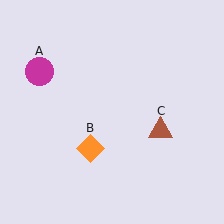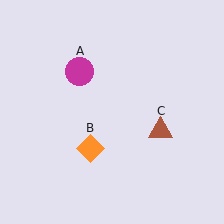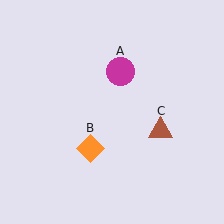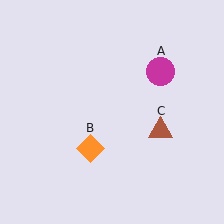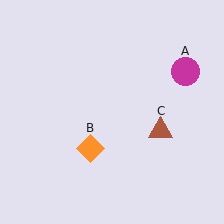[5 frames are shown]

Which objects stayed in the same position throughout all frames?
Orange diamond (object B) and brown triangle (object C) remained stationary.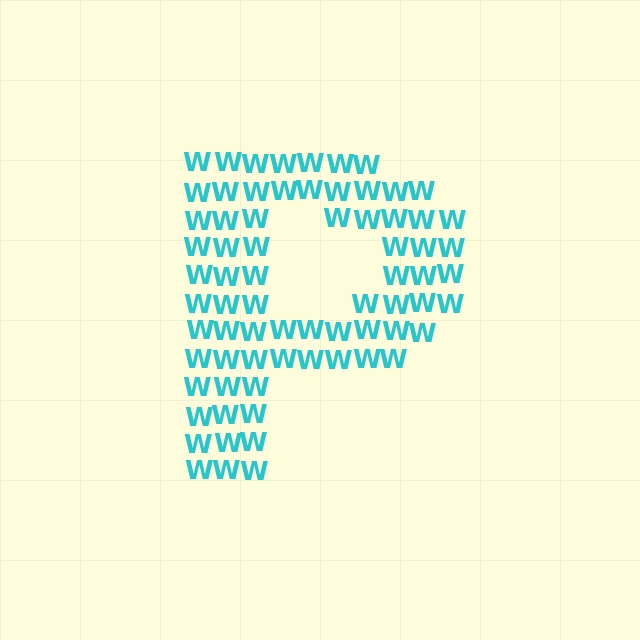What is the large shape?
The large shape is the letter P.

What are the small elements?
The small elements are letter W's.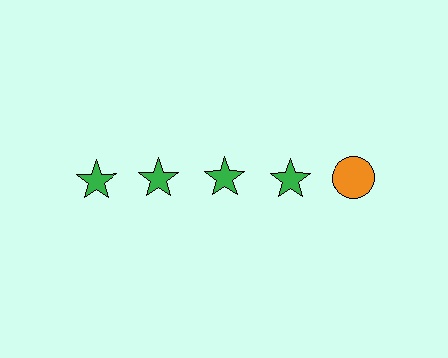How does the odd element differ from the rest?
It differs in both color (orange instead of green) and shape (circle instead of star).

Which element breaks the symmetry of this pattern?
The orange circle in the top row, rightmost column breaks the symmetry. All other shapes are green stars.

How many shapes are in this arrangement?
There are 5 shapes arranged in a grid pattern.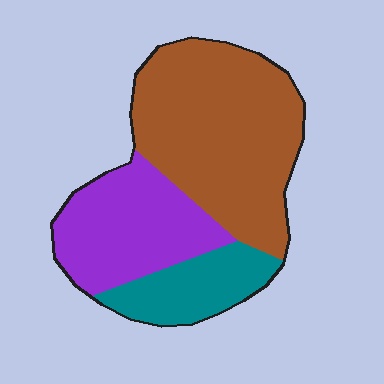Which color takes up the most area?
Brown, at roughly 50%.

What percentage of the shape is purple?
Purple takes up about one third (1/3) of the shape.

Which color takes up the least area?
Teal, at roughly 20%.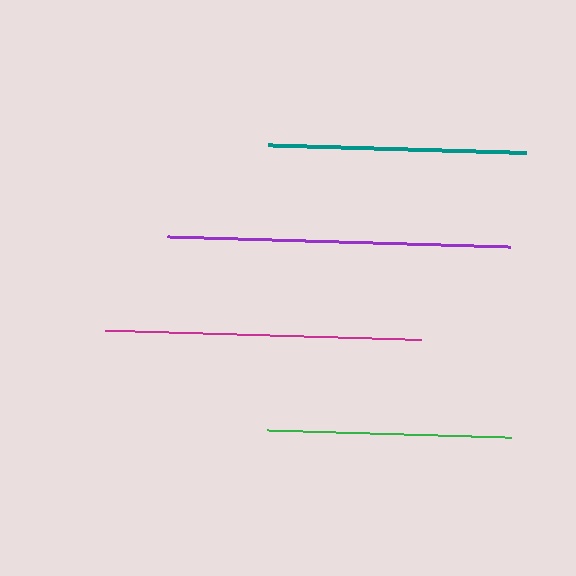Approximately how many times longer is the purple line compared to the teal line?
The purple line is approximately 1.3 times the length of the teal line.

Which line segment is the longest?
The purple line is the longest at approximately 342 pixels.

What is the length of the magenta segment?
The magenta segment is approximately 316 pixels long.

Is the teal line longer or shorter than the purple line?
The purple line is longer than the teal line.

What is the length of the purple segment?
The purple segment is approximately 342 pixels long.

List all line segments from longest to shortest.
From longest to shortest: purple, magenta, teal, green.